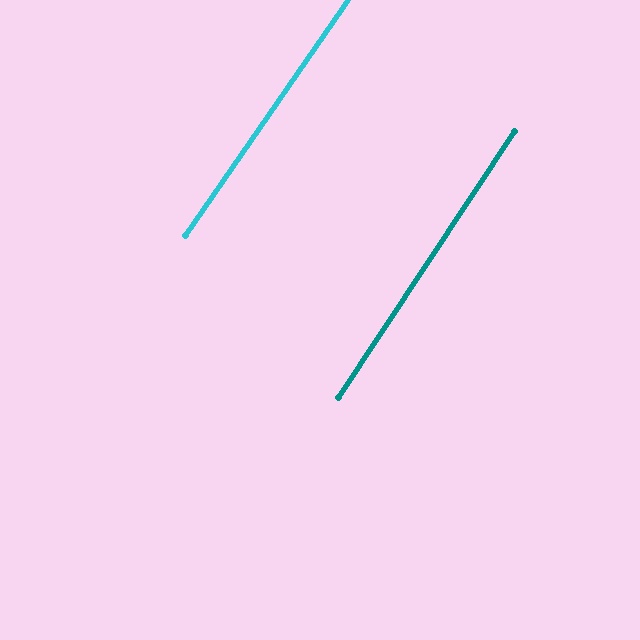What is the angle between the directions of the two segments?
Approximately 1 degree.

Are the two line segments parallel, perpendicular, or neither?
Parallel — their directions differ by only 1.2°.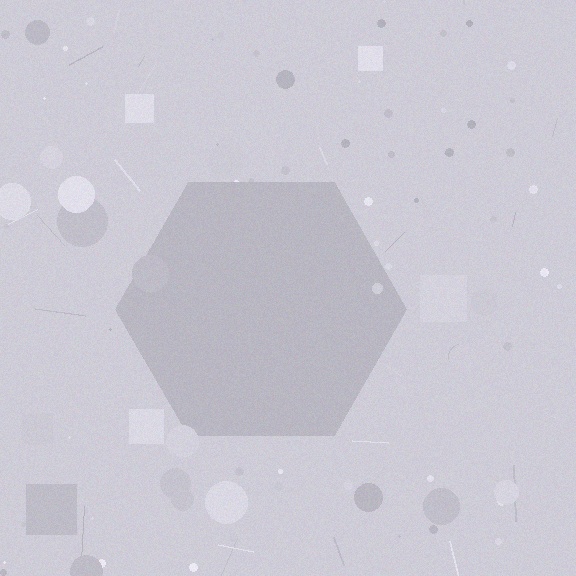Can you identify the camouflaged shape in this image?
The camouflaged shape is a hexagon.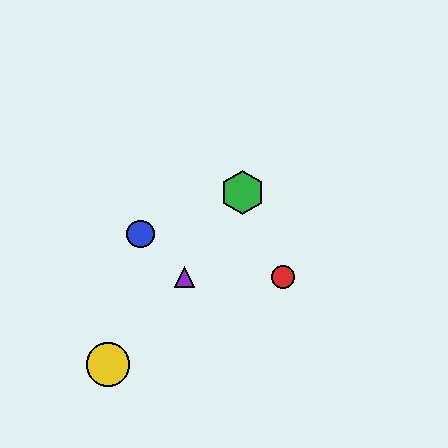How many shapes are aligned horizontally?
2 shapes (the red circle, the purple triangle) are aligned horizontally.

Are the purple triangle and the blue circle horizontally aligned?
No, the purple triangle is at y≈277 and the blue circle is at y≈234.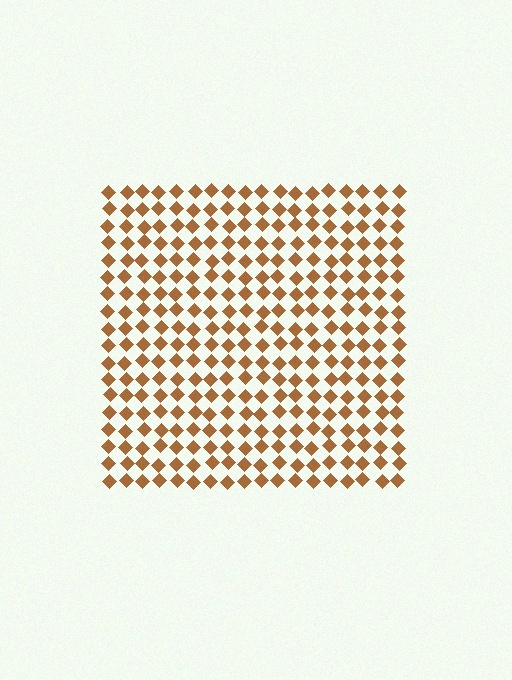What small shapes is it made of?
It is made of small diamonds.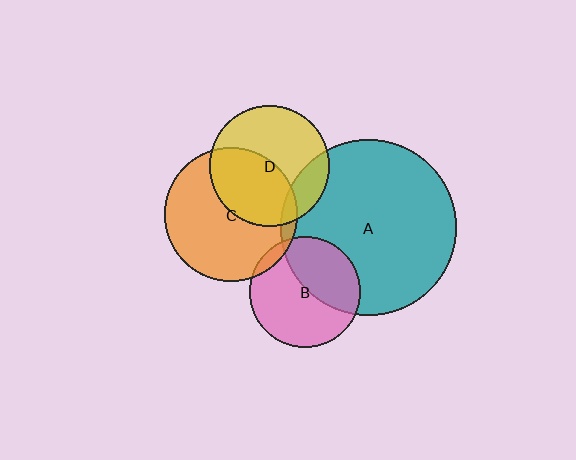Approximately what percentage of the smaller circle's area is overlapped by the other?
Approximately 5%.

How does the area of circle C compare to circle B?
Approximately 1.5 times.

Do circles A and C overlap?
Yes.